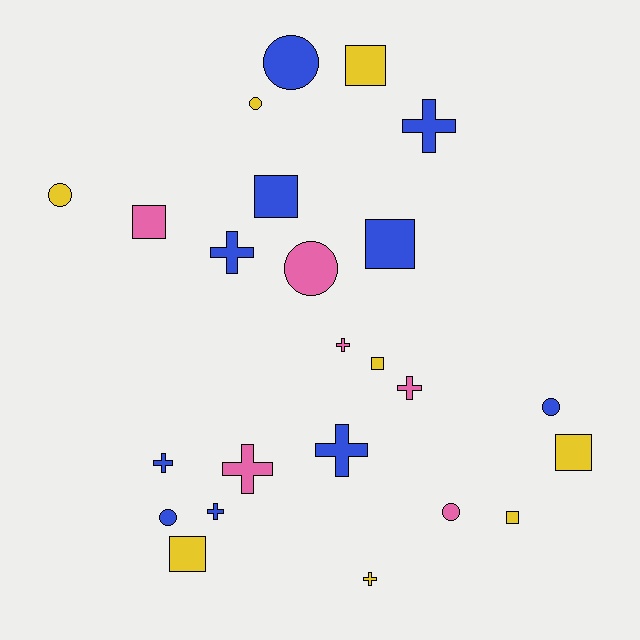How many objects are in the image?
There are 24 objects.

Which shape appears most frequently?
Cross, with 9 objects.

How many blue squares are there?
There are 2 blue squares.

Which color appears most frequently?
Blue, with 10 objects.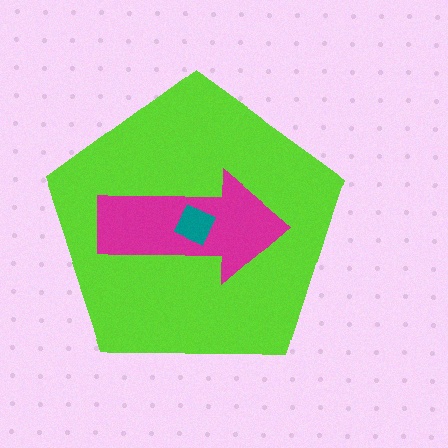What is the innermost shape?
The teal square.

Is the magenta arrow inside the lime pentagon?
Yes.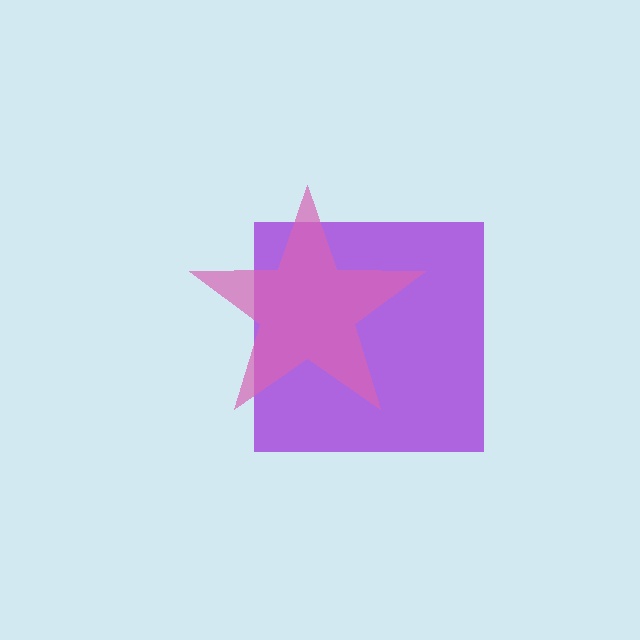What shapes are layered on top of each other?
The layered shapes are: a purple square, a pink star.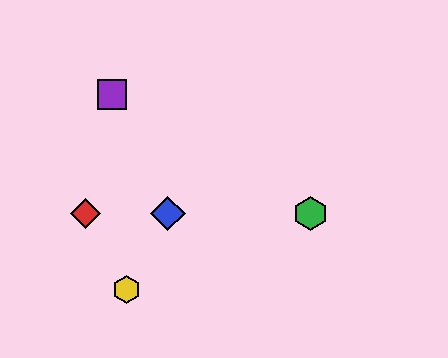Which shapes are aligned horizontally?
The red diamond, the blue diamond, the green hexagon are aligned horizontally.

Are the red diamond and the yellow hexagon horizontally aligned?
No, the red diamond is at y≈214 and the yellow hexagon is at y≈290.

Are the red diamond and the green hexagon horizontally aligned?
Yes, both are at y≈214.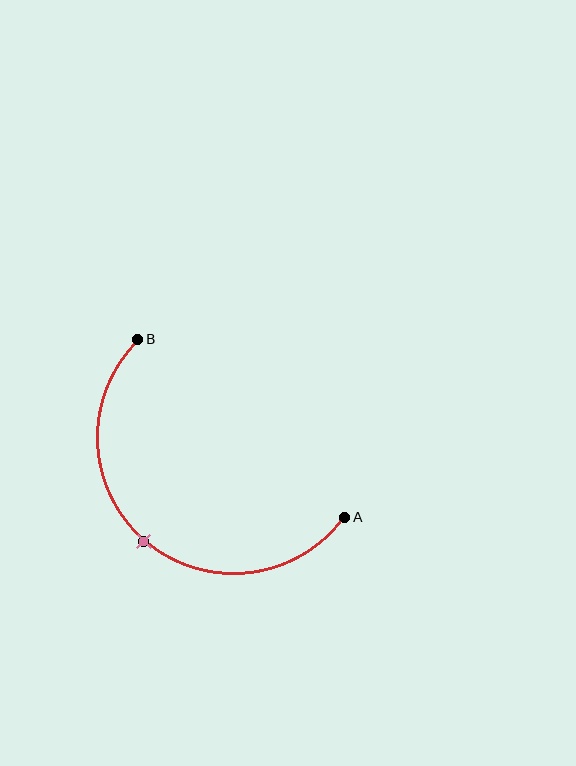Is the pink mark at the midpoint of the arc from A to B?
Yes. The pink mark lies on the arc at equal arc-length from both A and B — it is the arc midpoint.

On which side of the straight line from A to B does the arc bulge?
The arc bulges below and to the left of the straight line connecting A and B.